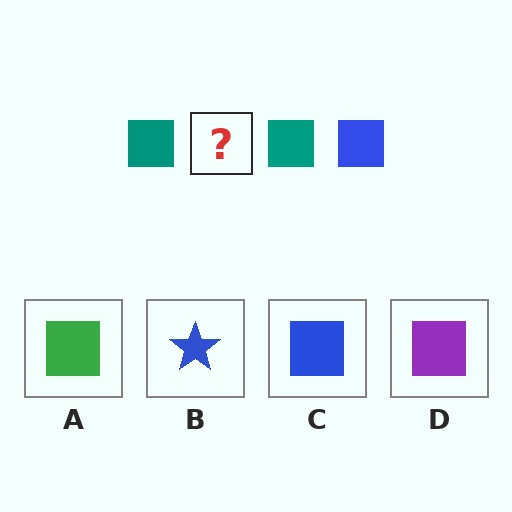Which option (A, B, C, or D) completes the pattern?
C.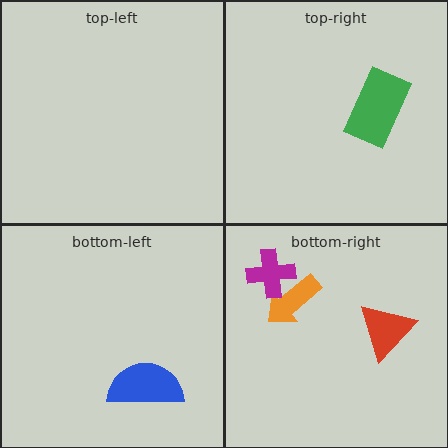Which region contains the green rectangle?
The top-right region.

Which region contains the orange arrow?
The bottom-right region.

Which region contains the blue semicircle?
The bottom-left region.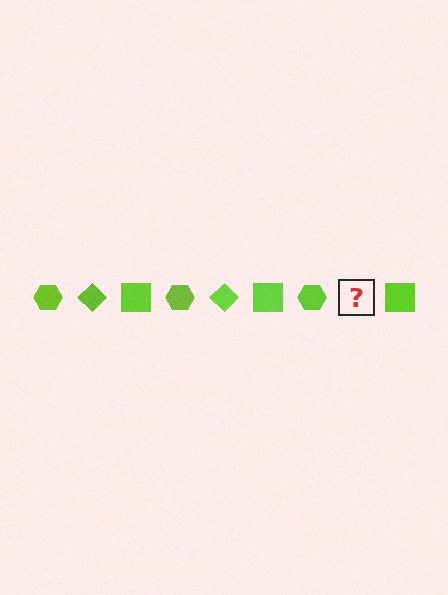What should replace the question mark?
The question mark should be replaced with a lime diamond.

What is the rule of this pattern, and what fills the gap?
The rule is that the pattern cycles through hexagon, diamond, square shapes in lime. The gap should be filled with a lime diamond.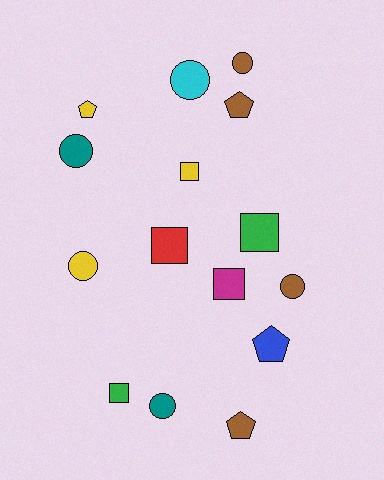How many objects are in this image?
There are 15 objects.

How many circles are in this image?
There are 6 circles.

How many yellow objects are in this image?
There are 3 yellow objects.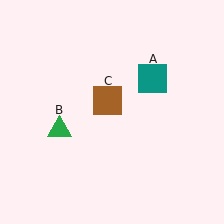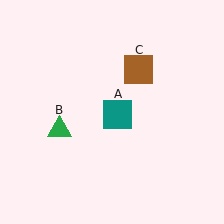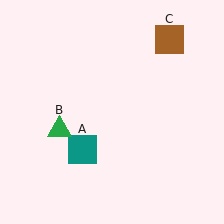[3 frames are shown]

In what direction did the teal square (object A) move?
The teal square (object A) moved down and to the left.